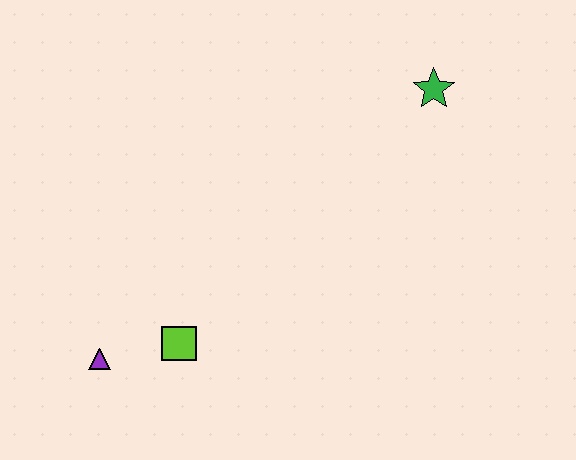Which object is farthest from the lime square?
The green star is farthest from the lime square.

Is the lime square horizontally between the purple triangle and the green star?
Yes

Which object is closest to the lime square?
The purple triangle is closest to the lime square.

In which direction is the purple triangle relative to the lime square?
The purple triangle is to the left of the lime square.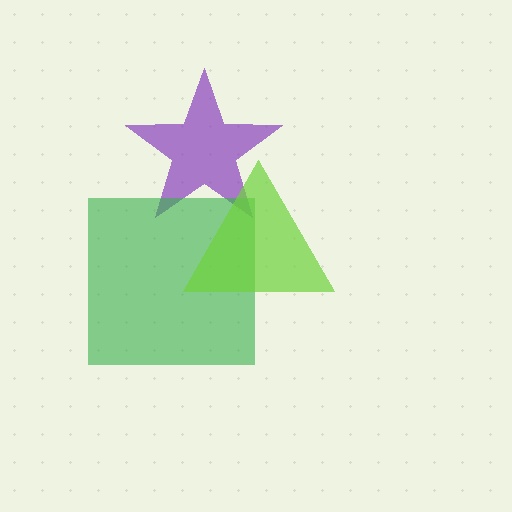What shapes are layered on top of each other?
The layered shapes are: a purple star, a green square, a lime triangle.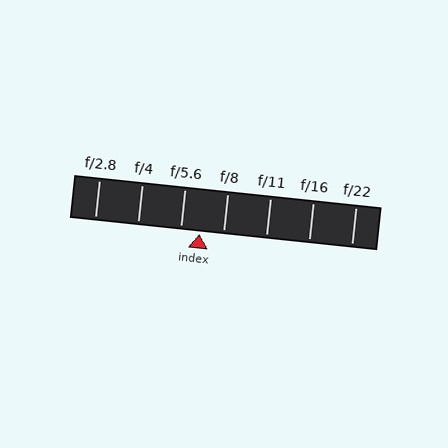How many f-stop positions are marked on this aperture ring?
There are 7 f-stop positions marked.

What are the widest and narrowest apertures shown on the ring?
The widest aperture shown is f/2.8 and the narrowest is f/22.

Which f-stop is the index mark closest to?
The index mark is closest to f/5.6.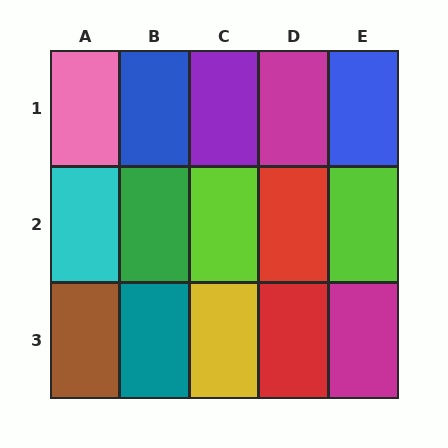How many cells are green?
1 cell is green.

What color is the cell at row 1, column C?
Purple.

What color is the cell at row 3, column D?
Red.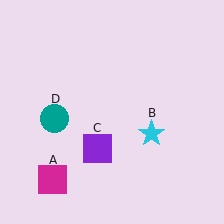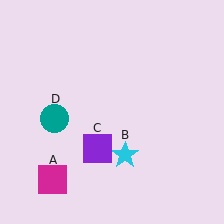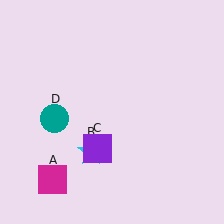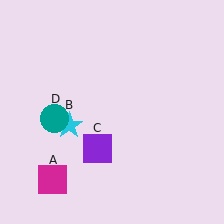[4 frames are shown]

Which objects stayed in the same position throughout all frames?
Magenta square (object A) and purple square (object C) and teal circle (object D) remained stationary.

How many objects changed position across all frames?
1 object changed position: cyan star (object B).